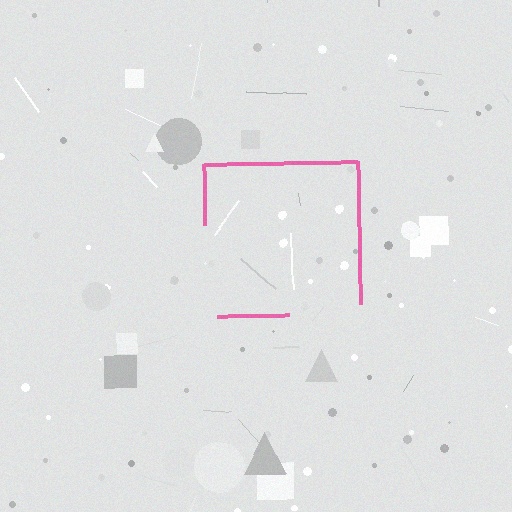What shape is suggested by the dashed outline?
The dashed outline suggests a square.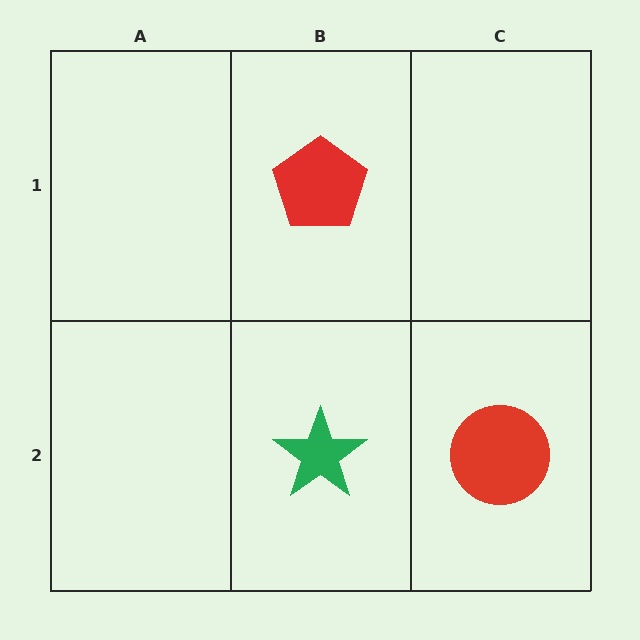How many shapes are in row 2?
2 shapes.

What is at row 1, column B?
A red pentagon.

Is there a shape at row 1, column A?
No, that cell is empty.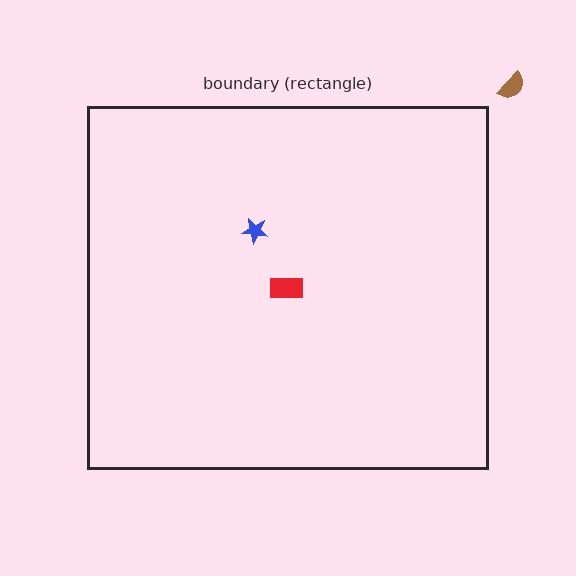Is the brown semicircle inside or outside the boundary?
Outside.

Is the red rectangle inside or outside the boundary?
Inside.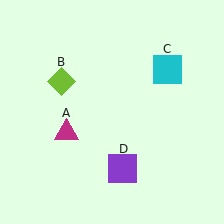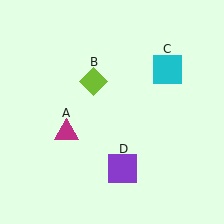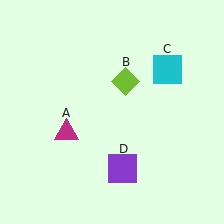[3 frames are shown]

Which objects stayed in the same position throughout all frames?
Magenta triangle (object A) and cyan square (object C) and purple square (object D) remained stationary.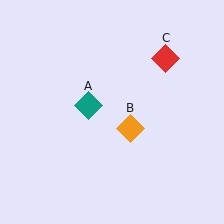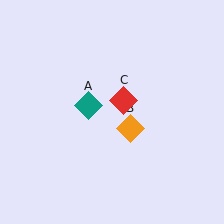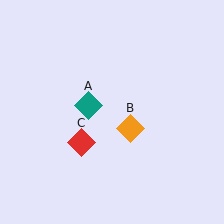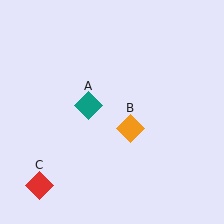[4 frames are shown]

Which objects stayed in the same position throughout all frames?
Teal diamond (object A) and orange diamond (object B) remained stationary.